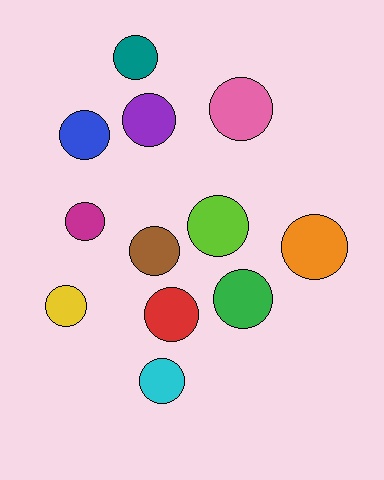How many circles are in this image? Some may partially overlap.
There are 12 circles.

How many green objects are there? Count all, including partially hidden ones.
There is 1 green object.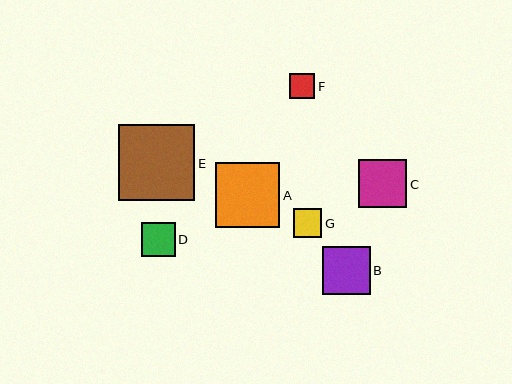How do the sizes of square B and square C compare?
Square B and square C are approximately the same size.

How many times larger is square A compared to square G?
Square A is approximately 2.3 times the size of square G.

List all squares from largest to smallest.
From largest to smallest: E, A, B, C, D, G, F.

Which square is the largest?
Square E is the largest with a size of approximately 76 pixels.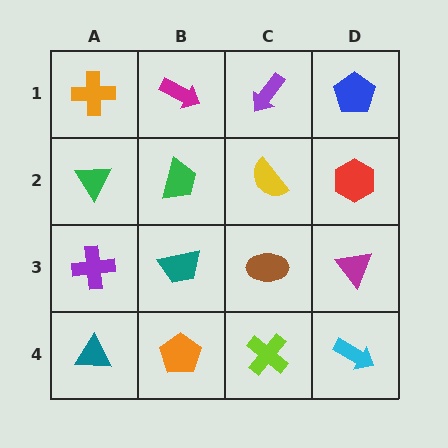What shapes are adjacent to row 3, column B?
A green trapezoid (row 2, column B), an orange pentagon (row 4, column B), a purple cross (row 3, column A), a brown ellipse (row 3, column C).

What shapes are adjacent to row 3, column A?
A green triangle (row 2, column A), a teal triangle (row 4, column A), a teal trapezoid (row 3, column B).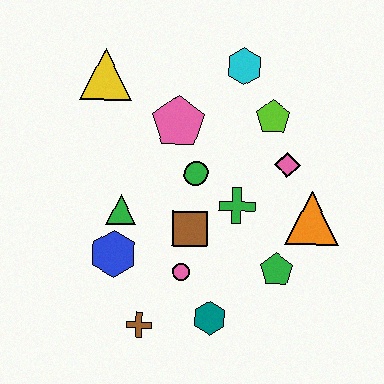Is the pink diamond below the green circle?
No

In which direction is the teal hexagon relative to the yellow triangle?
The teal hexagon is below the yellow triangle.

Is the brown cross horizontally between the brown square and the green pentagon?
No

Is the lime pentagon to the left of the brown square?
No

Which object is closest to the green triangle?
The blue hexagon is closest to the green triangle.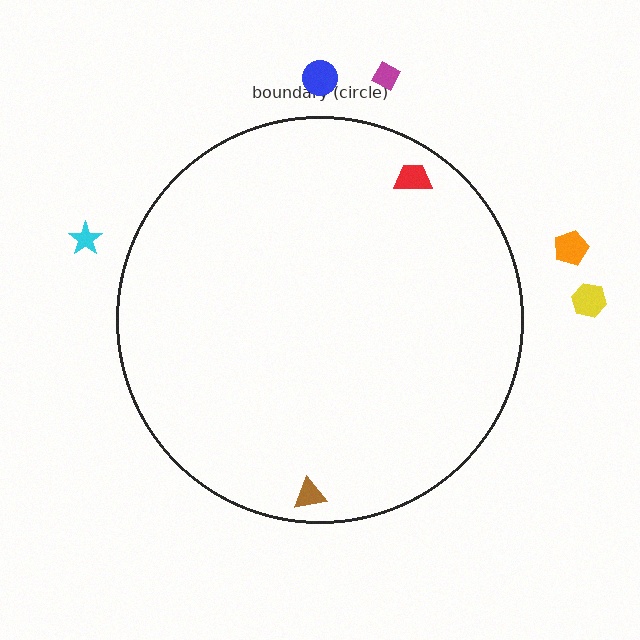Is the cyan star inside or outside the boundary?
Outside.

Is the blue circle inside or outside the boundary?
Outside.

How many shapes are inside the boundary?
2 inside, 5 outside.